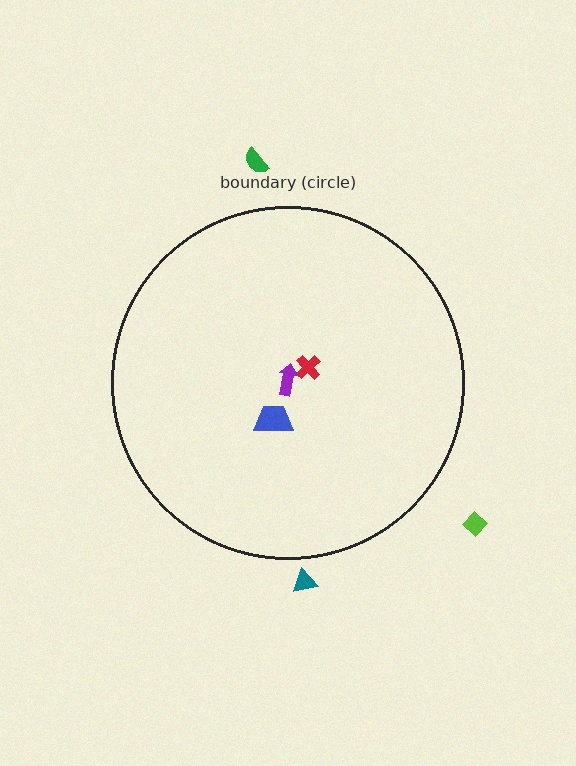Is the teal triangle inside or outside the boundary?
Outside.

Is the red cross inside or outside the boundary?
Inside.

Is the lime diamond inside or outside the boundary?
Outside.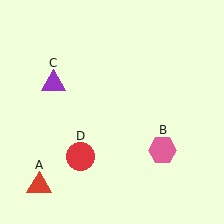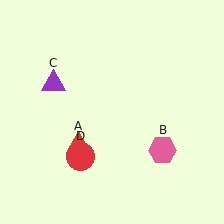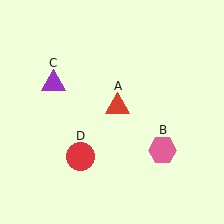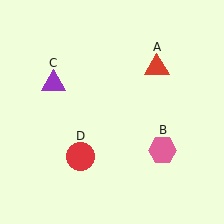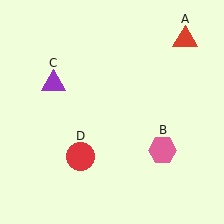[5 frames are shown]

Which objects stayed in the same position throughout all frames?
Pink hexagon (object B) and purple triangle (object C) and red circle (object D) remained stationary.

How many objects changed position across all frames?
1 object changed position: red triangle (object A).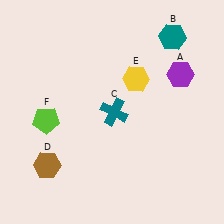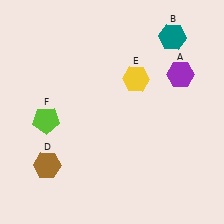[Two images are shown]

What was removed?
The teal cross (C) was removed in Image 2.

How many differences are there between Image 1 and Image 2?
There is 1 difference between the two images.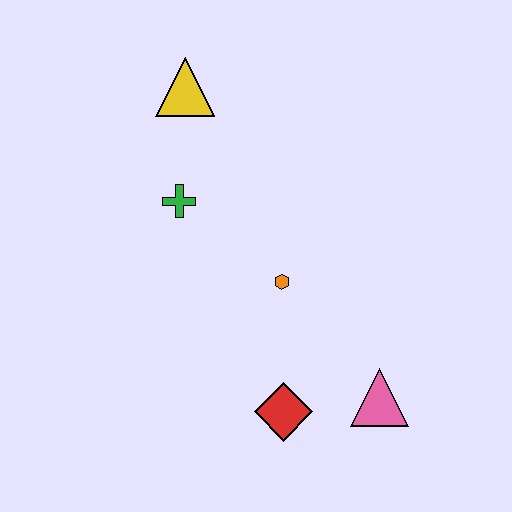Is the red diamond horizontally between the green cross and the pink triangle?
Yes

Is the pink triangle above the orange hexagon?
No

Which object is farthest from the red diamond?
The yellow triangle is farthest from the red diamond.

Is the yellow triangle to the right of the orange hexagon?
No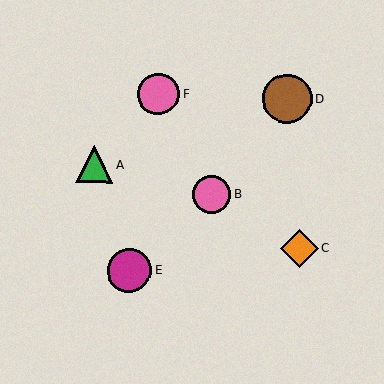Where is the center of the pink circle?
The center of the pink circle is at (212, 194).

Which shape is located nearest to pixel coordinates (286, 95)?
The brown circle (labeled D) at (287, 99) is nearest to that location.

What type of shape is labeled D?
Shape D is a brown circle.